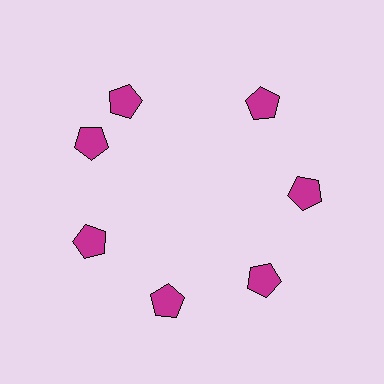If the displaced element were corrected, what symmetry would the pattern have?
It would have 7-fold rotational symmetry — the pattern would map onto itself every 51 degrees.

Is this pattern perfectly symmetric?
No. The 7 magenta pentagons are arranged in a ring, but one element near the 12 o'clock position is rotated out of alignment along the ring, breaking the 7-fold rotational symmetry.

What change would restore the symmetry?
The symmetry would be restored by rotating it back into even spacing with its neighbors so that all 7 pentagons sit at equal angles and equal distance from the center.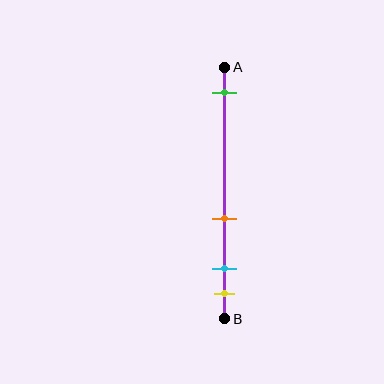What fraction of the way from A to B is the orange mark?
The orange mark is approximately 60% (0.6) of the way from A to B.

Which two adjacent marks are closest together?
The cyan and yellow marks are the closest adjacent pair.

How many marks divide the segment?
There are 4 marks dividing the segment.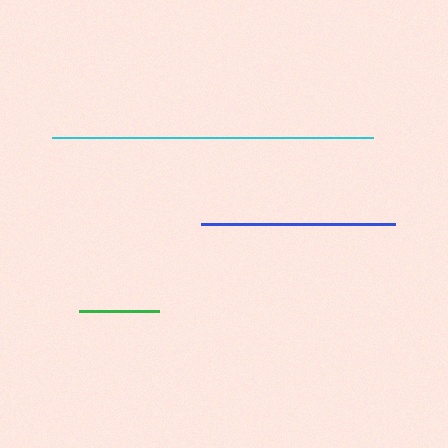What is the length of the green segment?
The green segment is approximately 80 pixels long.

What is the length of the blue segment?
The blue segment is approximately 194 pixels long.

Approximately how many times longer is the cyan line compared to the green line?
The cyan line is approximately 4.0 times the length of the green line.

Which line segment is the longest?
The cyan line is the longest at approximately 321 pixels.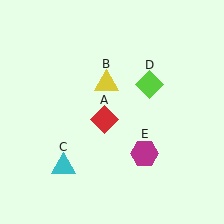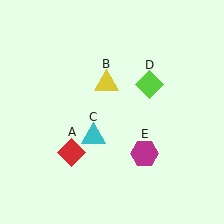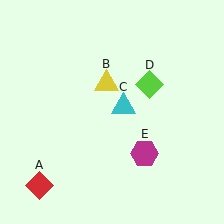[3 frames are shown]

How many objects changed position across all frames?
2 objects changed position: red diamond (object A), cyan triangle (object C).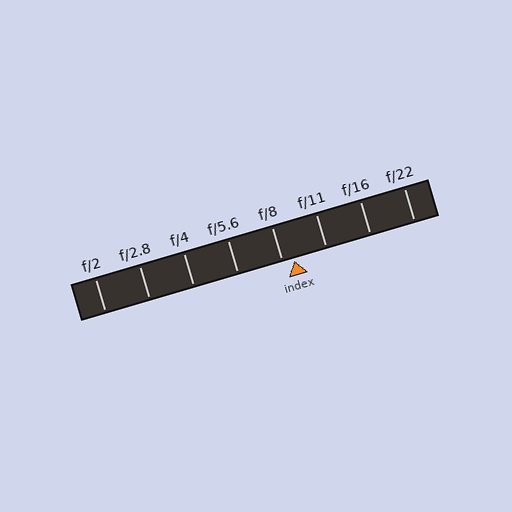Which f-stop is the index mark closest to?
The index mark is closest to f/8.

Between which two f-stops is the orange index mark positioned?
The index mark is between f/8 and f/11.